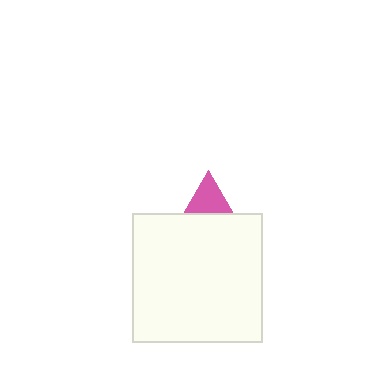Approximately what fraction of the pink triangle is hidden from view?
Roughly 68% of the pink triangle is hidden behind the white square.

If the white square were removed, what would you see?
You would see the complete pink triangle.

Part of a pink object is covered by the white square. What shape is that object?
It is a triangle.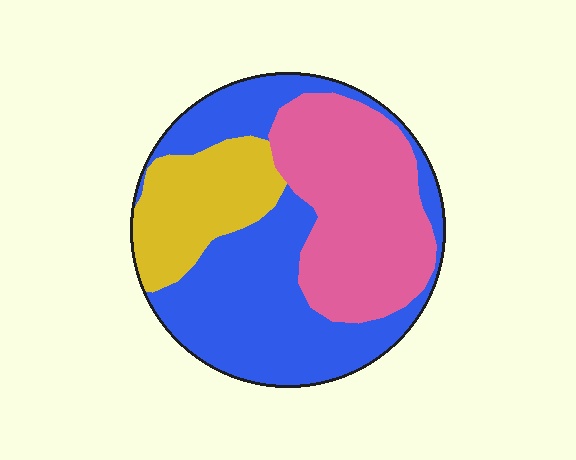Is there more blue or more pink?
Blue.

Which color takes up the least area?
Yellow, at roughly 20%.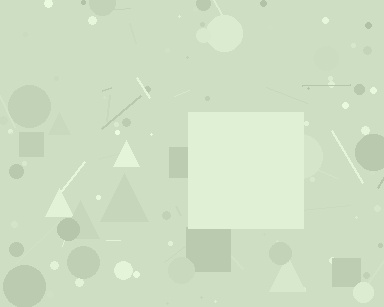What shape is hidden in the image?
A square is hidden in the image.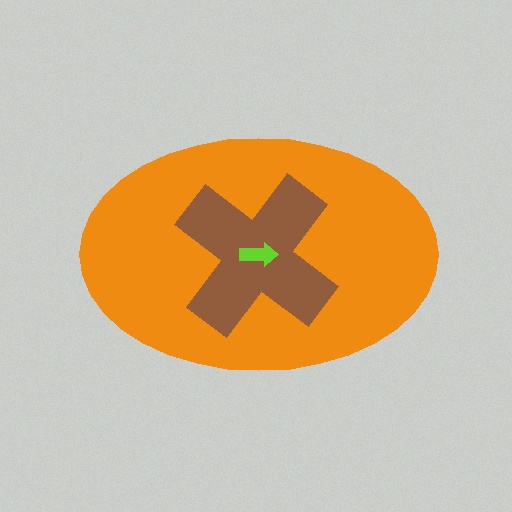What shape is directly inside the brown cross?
The lime arrow.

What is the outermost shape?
The orange ellipse.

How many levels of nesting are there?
3.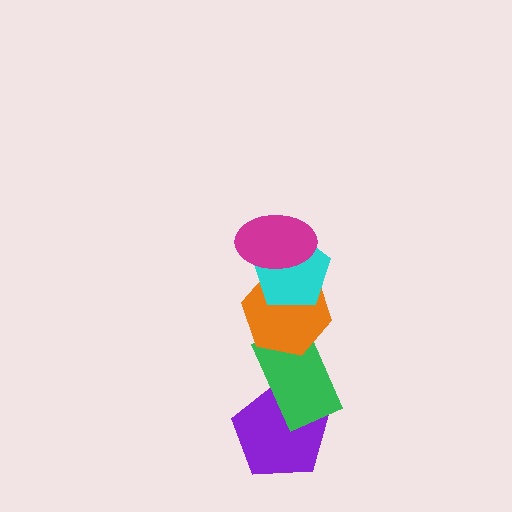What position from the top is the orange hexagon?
The orange hexagon is 3rd from the top.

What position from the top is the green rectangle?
The green rectangle is 4th from the top.